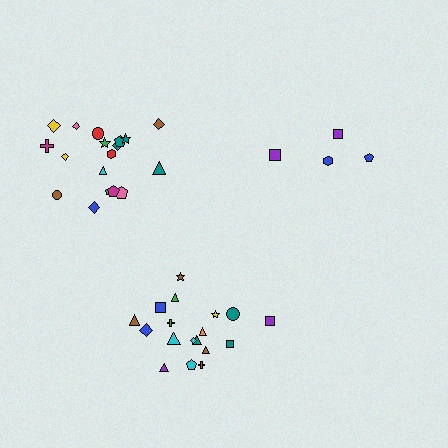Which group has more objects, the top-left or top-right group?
The top-left group.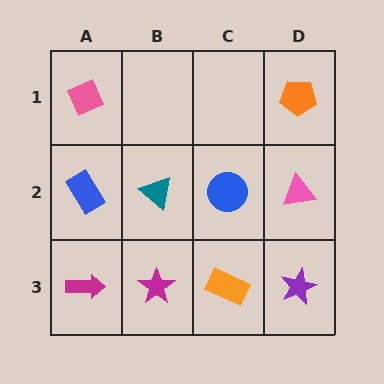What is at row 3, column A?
A magenta arrow.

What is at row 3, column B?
A magenta star.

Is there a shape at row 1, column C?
No, that cell is empty.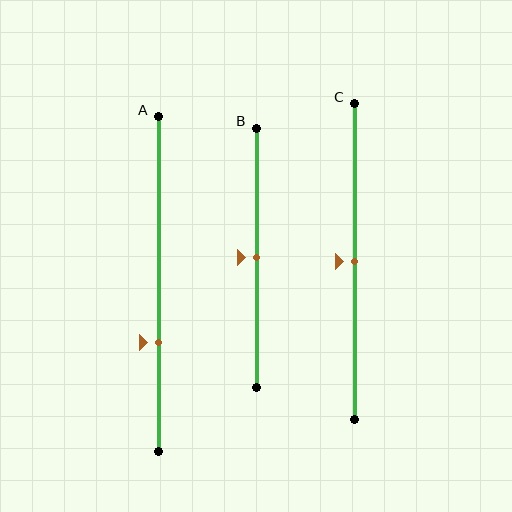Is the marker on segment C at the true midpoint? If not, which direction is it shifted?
Yes, the marker on segment C is at the true midpoint.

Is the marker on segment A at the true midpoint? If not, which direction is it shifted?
No, the marker on segment A is shifted downward by about 17% of the segment length.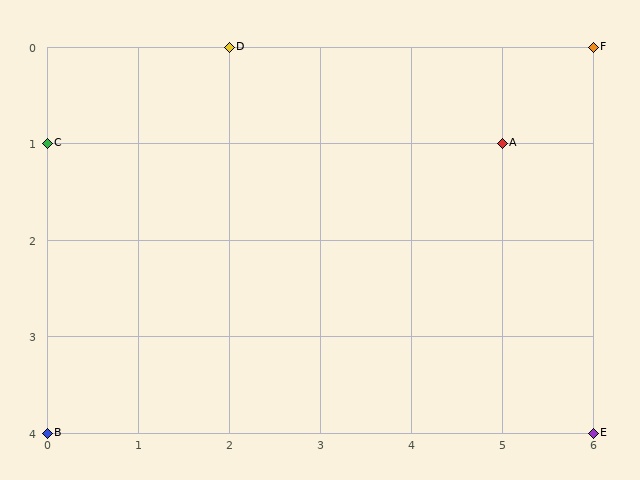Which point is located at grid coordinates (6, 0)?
Point F is at (6, 0).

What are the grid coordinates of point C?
Point C is at grid coordinates (0, 1).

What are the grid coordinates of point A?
Point A is at grid coordinates (5, 1).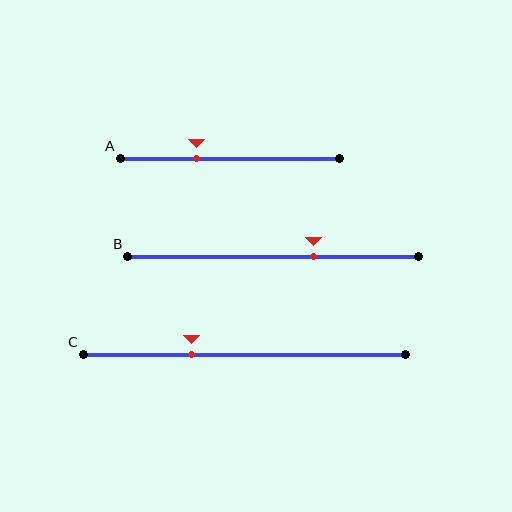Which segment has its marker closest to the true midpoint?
Segment B has its marker closest to the true midpoint.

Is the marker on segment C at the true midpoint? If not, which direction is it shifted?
No, the marker on segment C is shifted to the left by about 16% of the segment length.